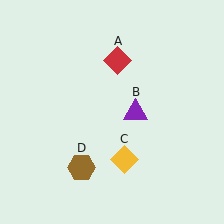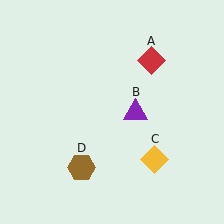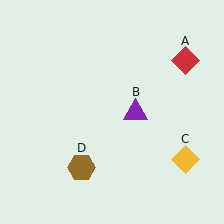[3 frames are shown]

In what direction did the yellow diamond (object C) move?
The yellow diamond (object C) moved right.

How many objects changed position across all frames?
2 objects changed position: red diamond (object A), yellow diamond (object C).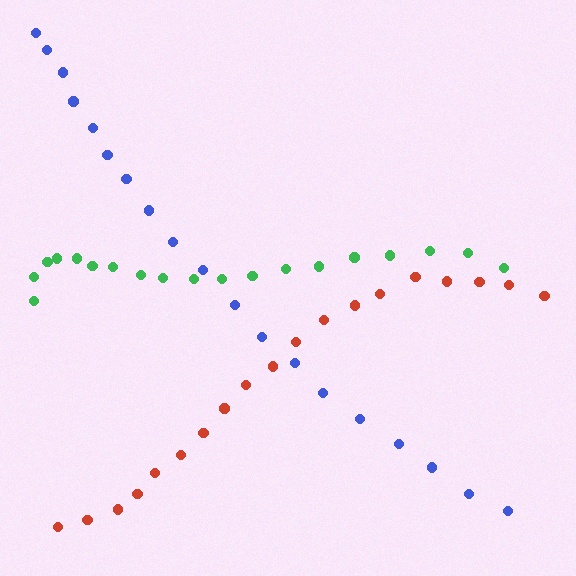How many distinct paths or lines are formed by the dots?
There are 3 distinct paths.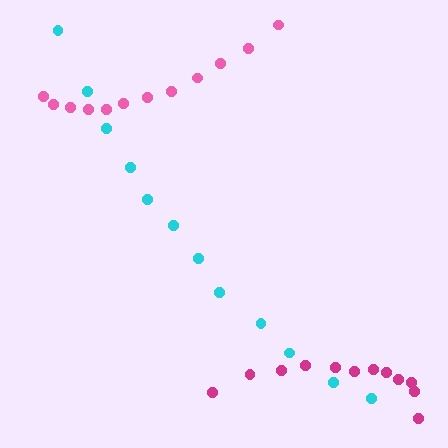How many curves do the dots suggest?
There are 3 distinct paths.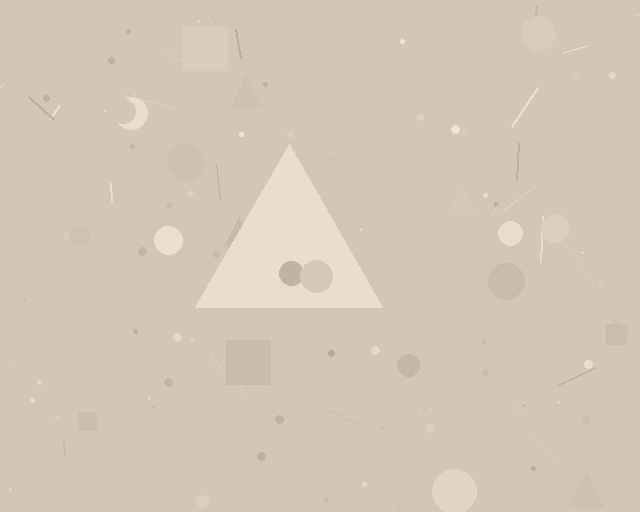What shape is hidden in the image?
A triangle is hidden in the image.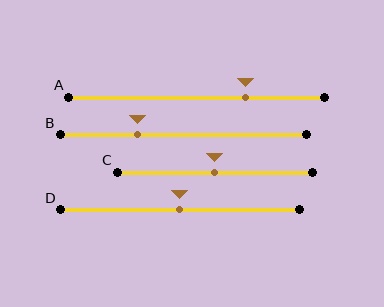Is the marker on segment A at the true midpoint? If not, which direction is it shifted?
No, the marker on segment A is shifted to the right by about 19% of the segment length.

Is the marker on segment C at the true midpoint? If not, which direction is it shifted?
Yes, the marker on segment C is at the true midpoint.